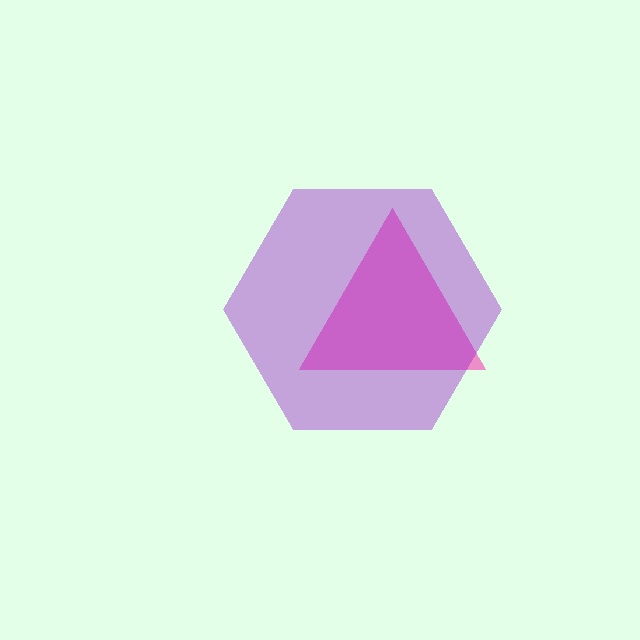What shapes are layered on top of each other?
The layered shapes are: a pink triangle, a purple hexagon.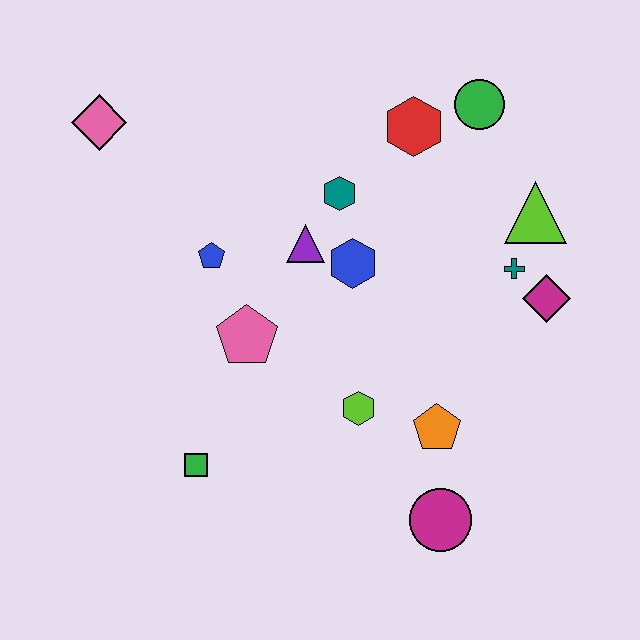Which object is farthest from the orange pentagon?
The pink diamond is farthest from the orange pentagon.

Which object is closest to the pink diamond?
The blue pentagon is closest to the pink diamond.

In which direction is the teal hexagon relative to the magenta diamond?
The teal hexagon is to the left of the magenta diamond.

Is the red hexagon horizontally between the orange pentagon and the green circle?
No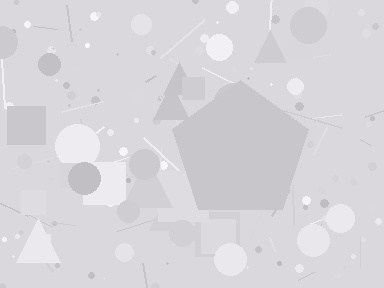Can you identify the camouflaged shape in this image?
The camouflaged shape is a pentagon.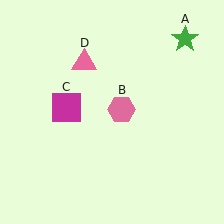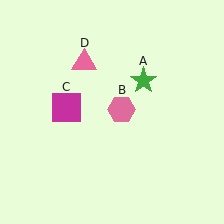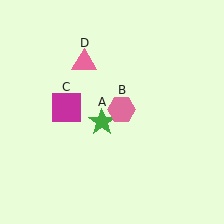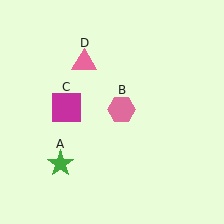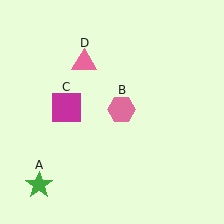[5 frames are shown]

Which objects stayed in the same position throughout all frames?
Pink hexagon (object B) and magenta square (object C) and pink triangle (object D) remained stationary.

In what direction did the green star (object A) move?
The green star (object A) moved down and to the left.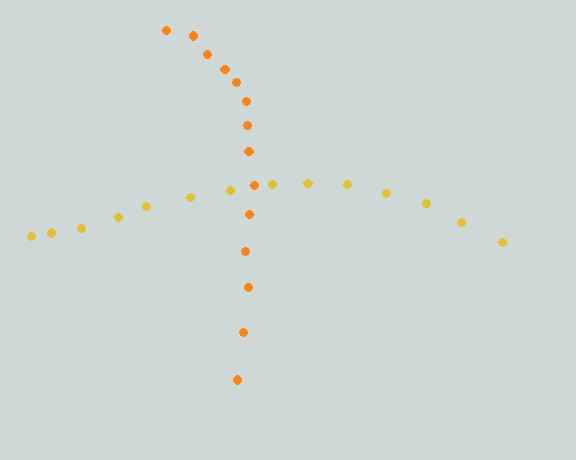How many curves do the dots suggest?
There are 2 distinct paths.